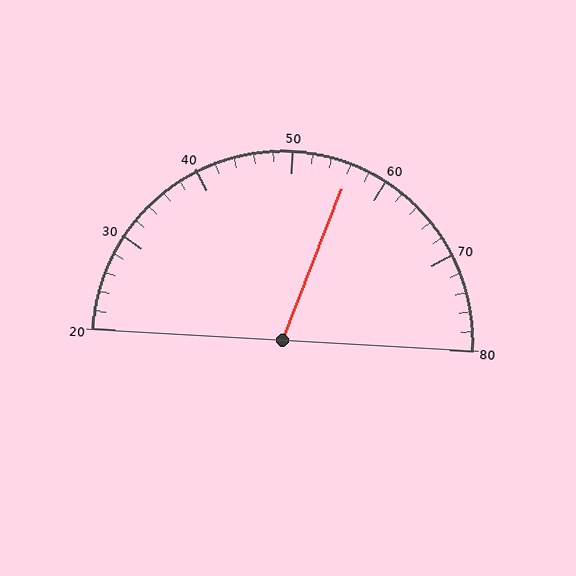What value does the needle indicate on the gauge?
The needle indicates approximately 56.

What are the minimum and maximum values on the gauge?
The gauge ranges from 20 to 80.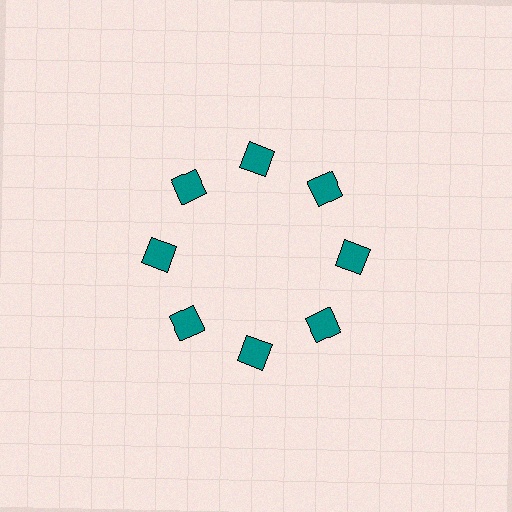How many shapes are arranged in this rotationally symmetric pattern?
There are 8 shapes, arranged in 8 groups of 1.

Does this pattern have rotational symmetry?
Yes, this pattern has 8-fold rotational symmetry. It looks the same after rotating 45 degrees around the center.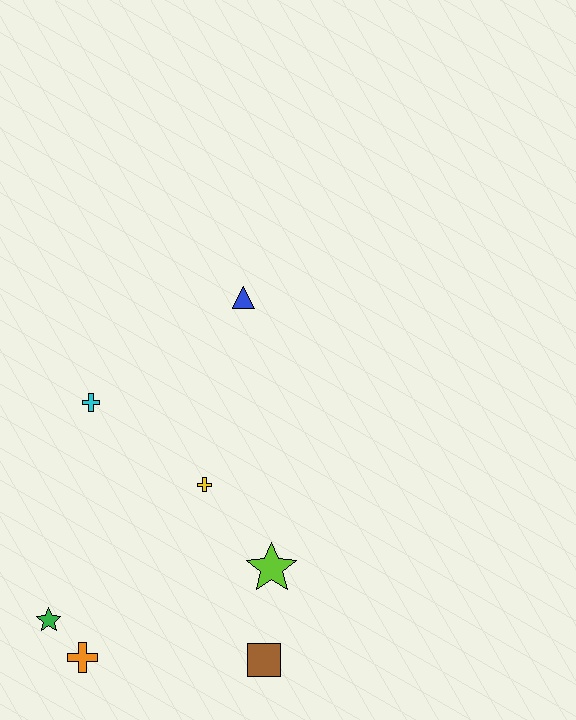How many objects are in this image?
There are 7 objects.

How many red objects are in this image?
There are no red objects.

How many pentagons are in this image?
There are no pentagons.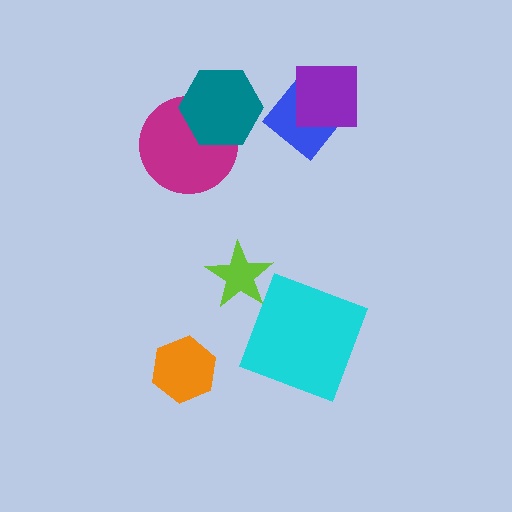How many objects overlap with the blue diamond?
1 object overlaps with the blue diamond.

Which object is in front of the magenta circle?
The teal hexagon is in front of the magenta circle.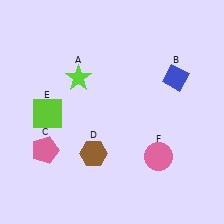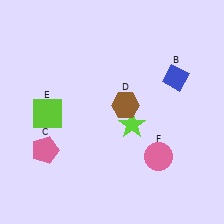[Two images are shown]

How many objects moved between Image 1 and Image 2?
2 objects moved between the two images.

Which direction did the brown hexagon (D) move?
The brown hexagon (D) moved up.